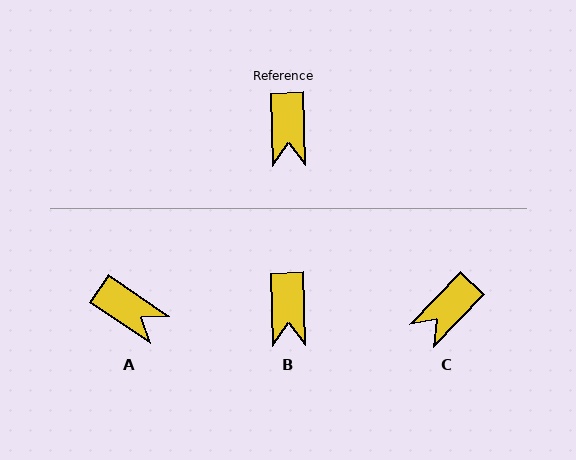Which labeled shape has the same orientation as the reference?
B.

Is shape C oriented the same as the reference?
No, it is off by about 46 degrees.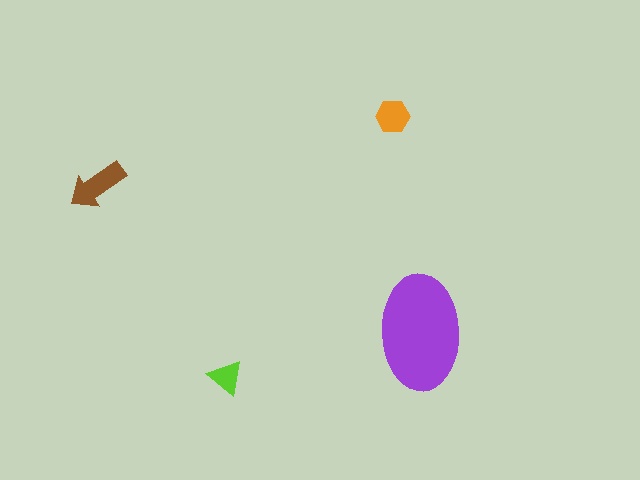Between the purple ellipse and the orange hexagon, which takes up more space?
The purple ellipse.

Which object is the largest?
The purple ellipse.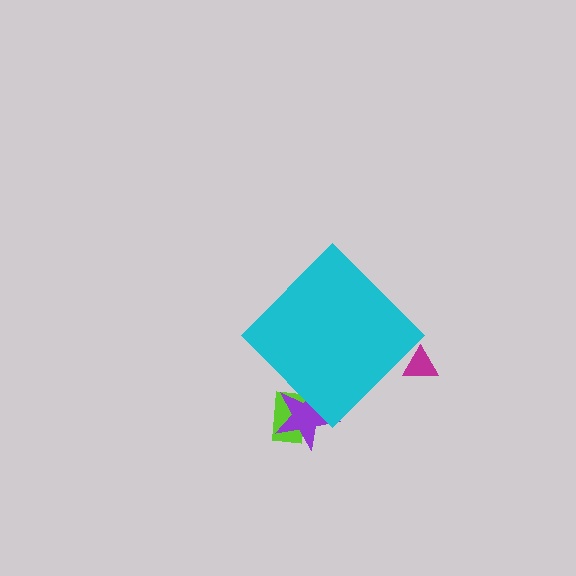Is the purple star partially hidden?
Yes, the purple star is partially hidden behind the cyan diamond.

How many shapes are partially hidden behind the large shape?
3 shapes are partially hidden.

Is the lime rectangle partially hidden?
Yes, the lime rectangle is partially hidden behind the cyan diamond.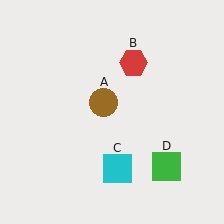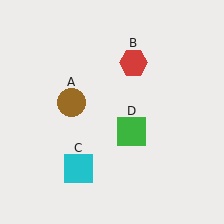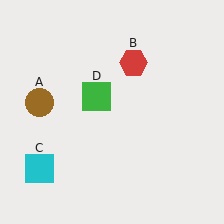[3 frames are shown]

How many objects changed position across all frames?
3 objects changed position: brown circle (object A), cyan square (object C), green square (object D).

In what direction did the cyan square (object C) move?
The cyan square (object C) moved left.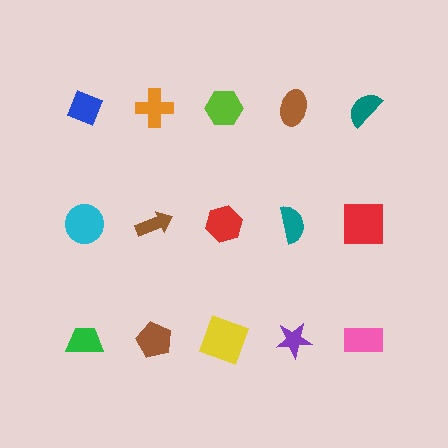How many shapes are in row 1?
5 shapes.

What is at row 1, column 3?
A lime hexagon.